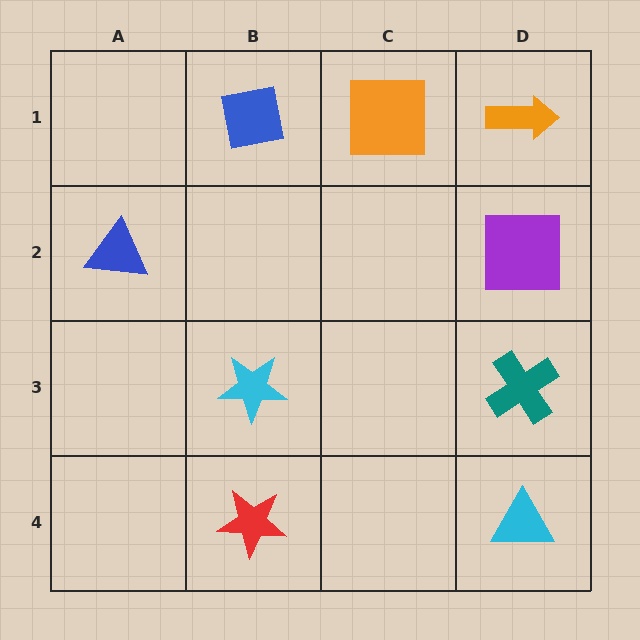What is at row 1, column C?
An orange square.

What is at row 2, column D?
A purple square.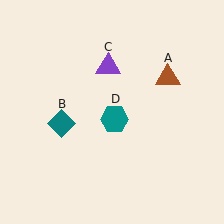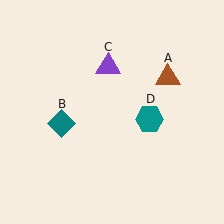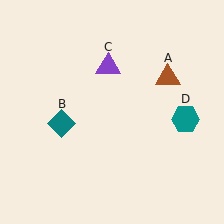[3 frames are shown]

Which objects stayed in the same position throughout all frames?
Brown triangle (object A) and teal diamond (object B) and purple triangle (object C) remained stationary.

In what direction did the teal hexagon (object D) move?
The teal hexagon (object D) moved right.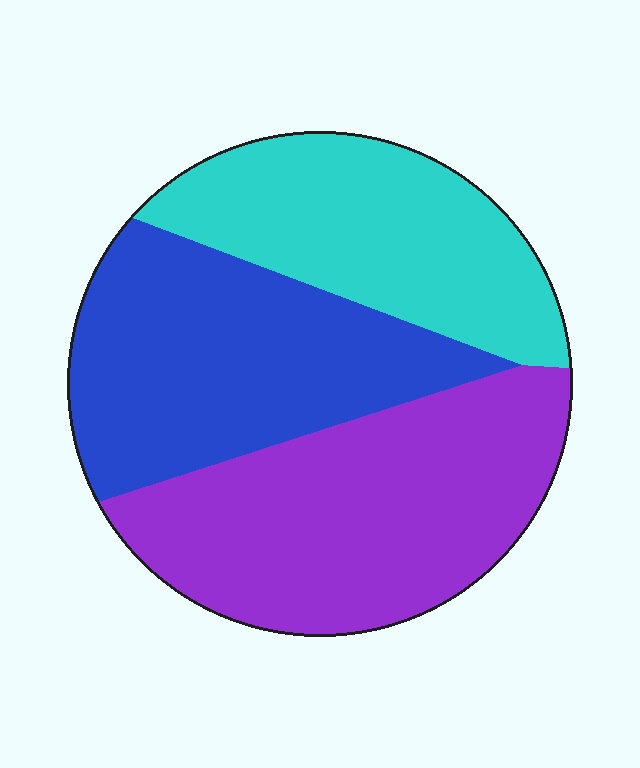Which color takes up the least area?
Cyan, at roughly 30%.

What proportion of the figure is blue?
Blue takes up about one third (1/3) of the figure.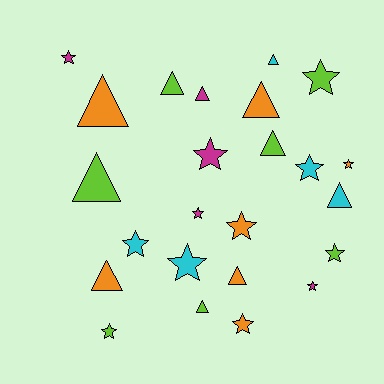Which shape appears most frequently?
Star, with 13 objects.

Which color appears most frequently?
Lime, with 7 objects.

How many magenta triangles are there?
There is 1 magenta triangle.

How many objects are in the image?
There are 24 objects.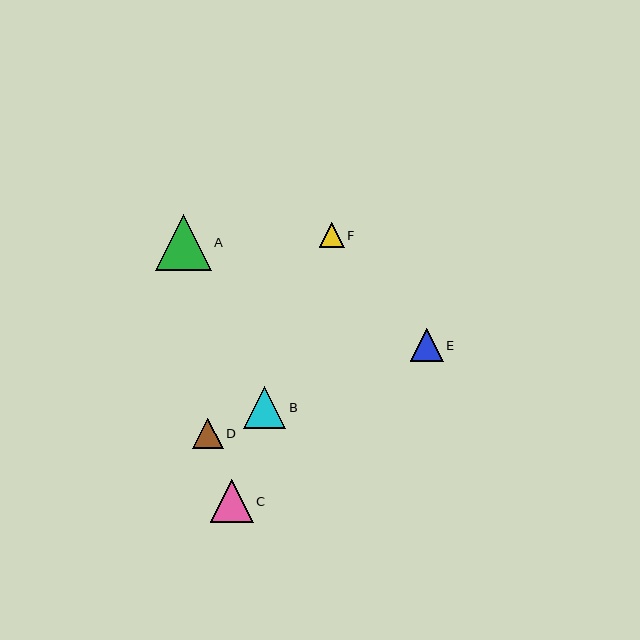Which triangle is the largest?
Triangle A is the largest with a size of approximately 56 pixels.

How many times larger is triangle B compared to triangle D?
Triangle B is approximately 1.4 times the size of triangle D.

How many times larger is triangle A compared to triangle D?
Triangle A is approximately 1.8 times the size of triangle D.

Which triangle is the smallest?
Triangle F is the smallest with a size of approximately 25 pixels.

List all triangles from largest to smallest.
From largest to smallest: A, C, B, E, D, F.